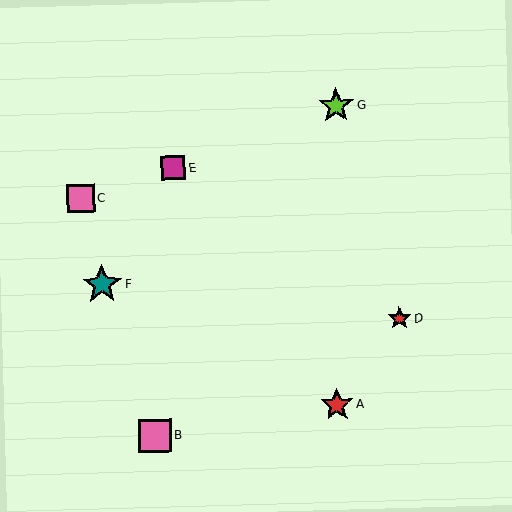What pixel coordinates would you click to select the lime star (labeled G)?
Click at (336, 105) to select the lime star G.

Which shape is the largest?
The teal star (labeled F) is the largest.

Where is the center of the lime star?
The center of the lime star is at (336, 105).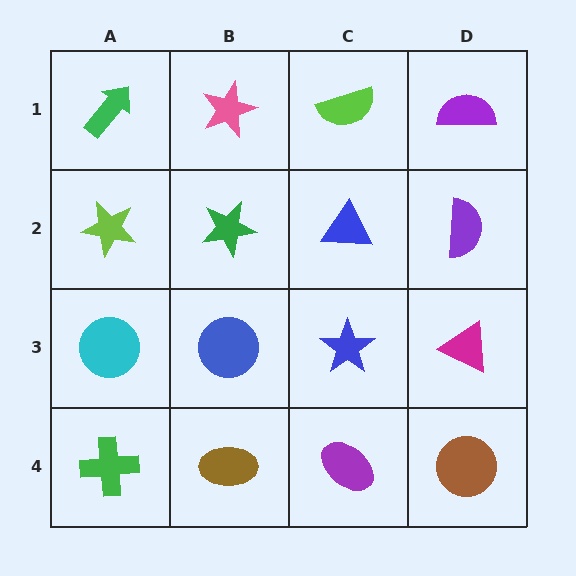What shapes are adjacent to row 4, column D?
A magenta triangle (row 3, column D), a purple ellipse (row 4, column C).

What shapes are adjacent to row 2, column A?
A green arrow (row 1, column A), a cyan circle (row 3, column A), a green star (row 2, column B).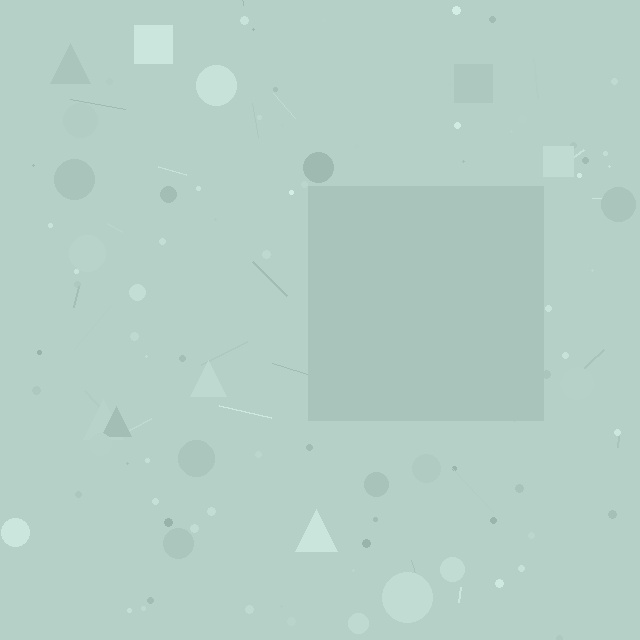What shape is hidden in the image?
A square is hidden in the image.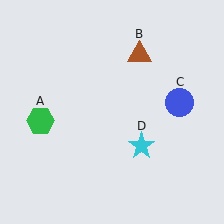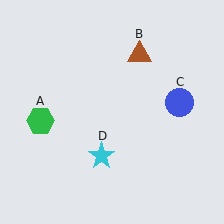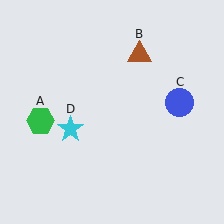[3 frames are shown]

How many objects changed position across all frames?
1 object changed position: cyan star (object D).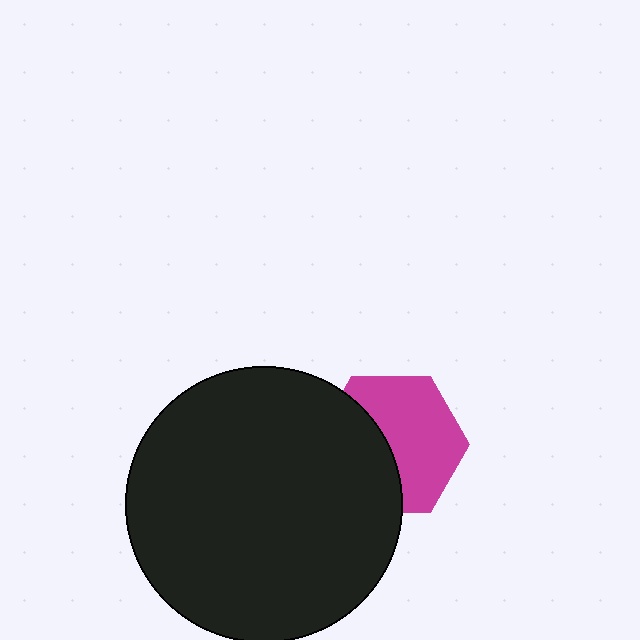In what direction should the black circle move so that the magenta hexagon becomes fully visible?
The black circle should move left. That is the shortest direction to clear the overlap and leave the magenta hexagon fully visible.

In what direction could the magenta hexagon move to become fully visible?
The magenta hexagon could move right. That would shift it out from behind the black circle entirely.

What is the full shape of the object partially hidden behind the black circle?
The partially hidden object is a magenta hexagon.